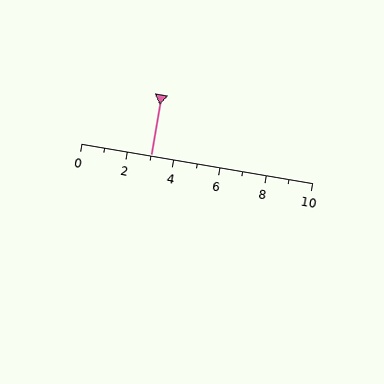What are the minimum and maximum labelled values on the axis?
The axis runs from 0 to 10.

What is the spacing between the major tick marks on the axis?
The major ticks are spaced 2 apart.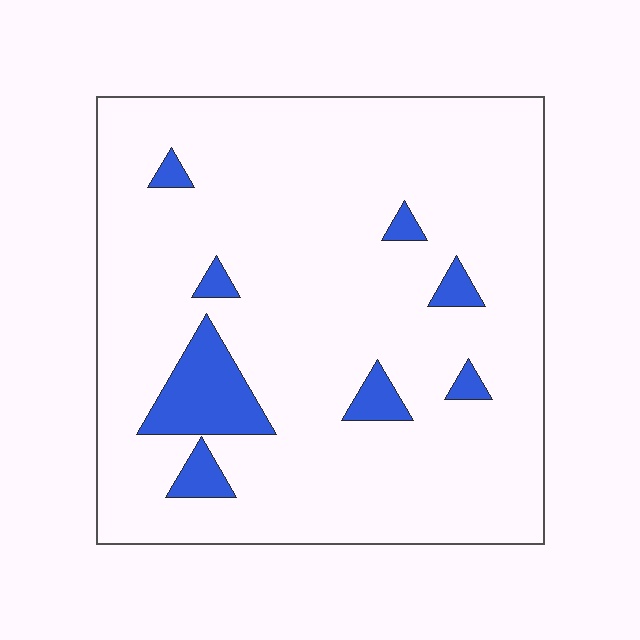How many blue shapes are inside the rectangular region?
8.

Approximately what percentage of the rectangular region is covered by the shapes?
Approximately 10%.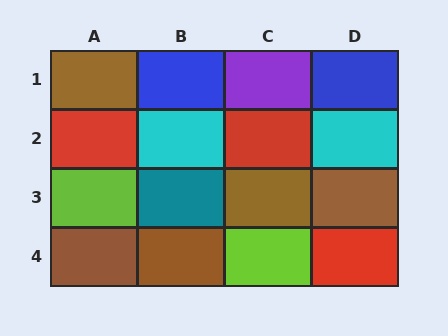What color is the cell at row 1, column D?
Blue.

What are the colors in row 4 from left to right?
Brown, brown, lime, red.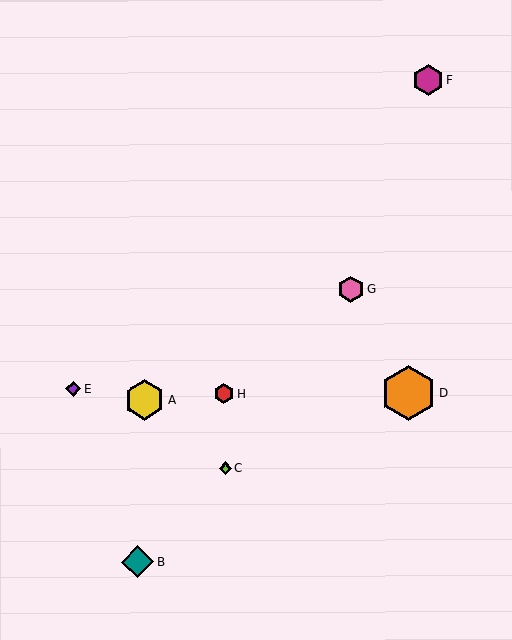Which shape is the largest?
The orange hexagon (labeled D) is the largest.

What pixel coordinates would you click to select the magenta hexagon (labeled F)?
Click at (428, 81) to select the magenta hexagon F.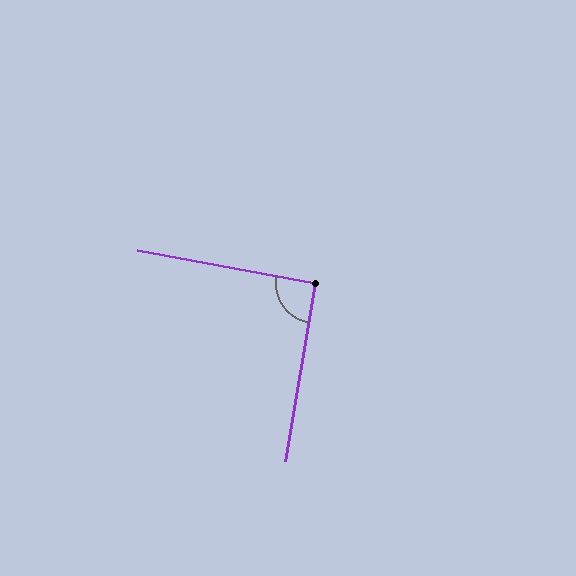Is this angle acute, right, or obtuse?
It is approximately a right angle.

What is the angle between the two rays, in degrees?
Approximately 91 degrees.